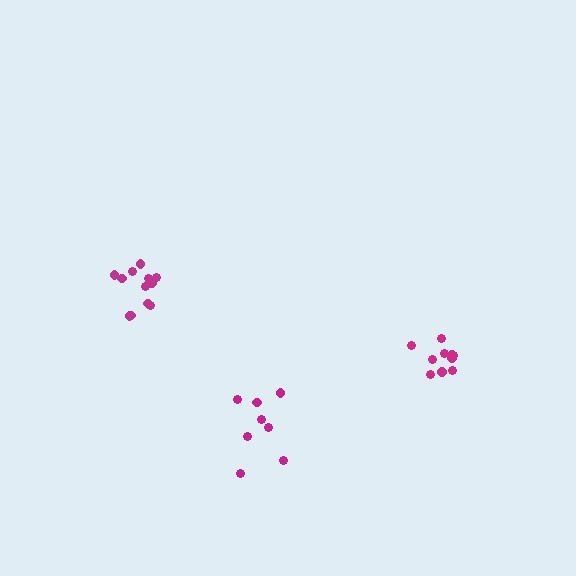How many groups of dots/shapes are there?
There are 3 groups.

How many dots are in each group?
Group 1: 12 dots, Group 2: 10 dots, Group 3: 8 dots (30 total).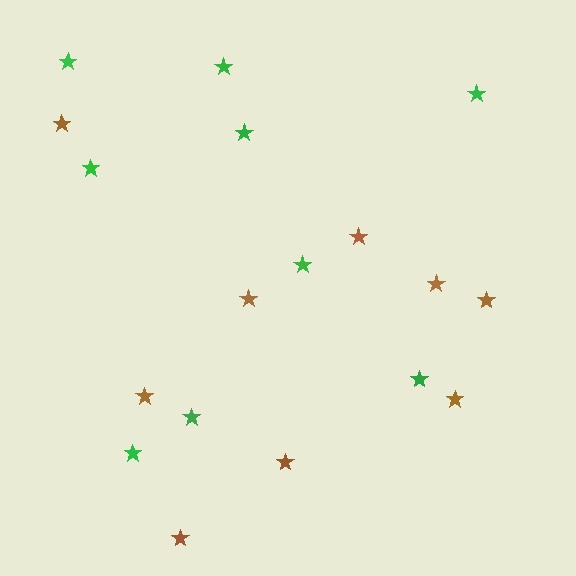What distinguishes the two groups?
There are 2 groups: one group of brown stars (9) and one group of green stars (9).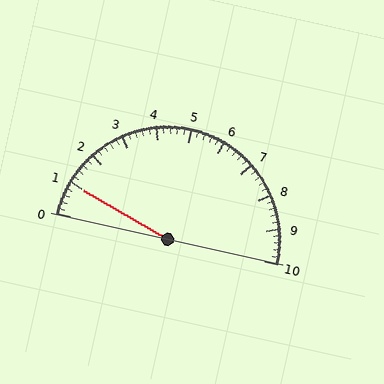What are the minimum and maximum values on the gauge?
The gauge ranges from 0 to 10.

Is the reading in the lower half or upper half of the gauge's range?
The reading is in the lower half of the range (0 to 10).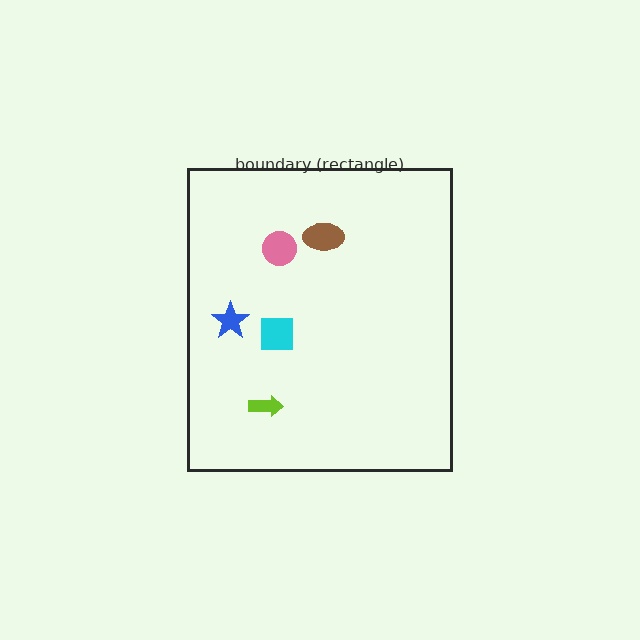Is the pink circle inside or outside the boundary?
Inside.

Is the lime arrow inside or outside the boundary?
Inside.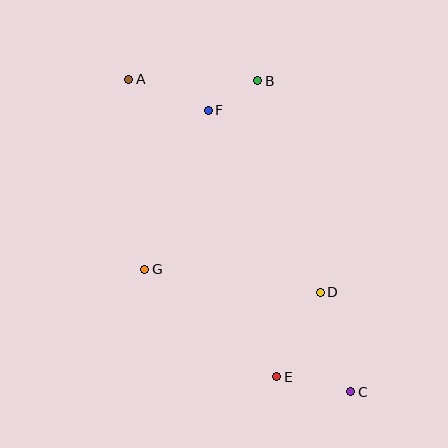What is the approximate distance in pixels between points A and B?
The distance between A and B is approximately 129 pixels.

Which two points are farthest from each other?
Points A and C are farthest from each other.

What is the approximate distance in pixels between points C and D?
The distance between C and D is approximately 104 pixels.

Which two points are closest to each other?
Points B and F are closest to each other.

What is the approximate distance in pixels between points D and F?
The distance between D and F is approximately 213 pixels.